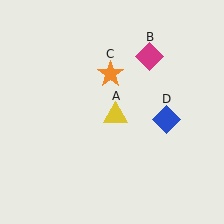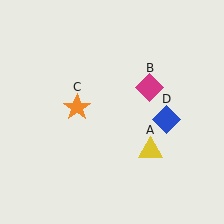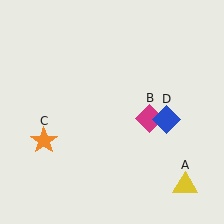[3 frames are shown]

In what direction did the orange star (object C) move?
The orange star (object C) moved down and to the left.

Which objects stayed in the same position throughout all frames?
Blue diamond (object D) remained stationary.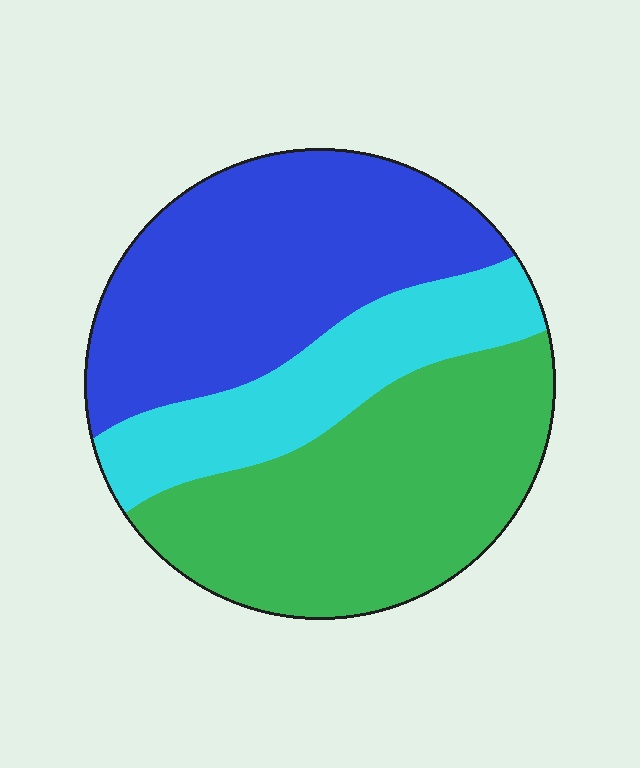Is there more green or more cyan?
Green.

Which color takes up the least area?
Cyan, at roughly 20%.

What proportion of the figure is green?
Green takes up about two fifths (2/5) of the figure.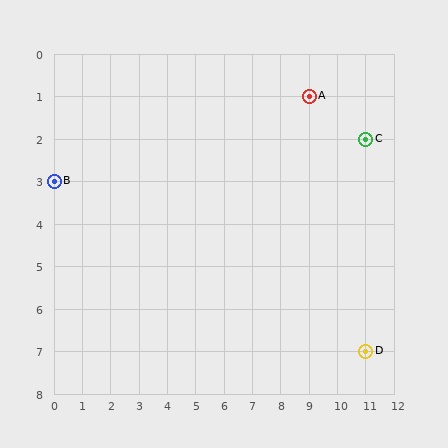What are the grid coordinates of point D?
Point D is at grid coordinates (11, 7).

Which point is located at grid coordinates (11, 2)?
Point C is at (11, 2).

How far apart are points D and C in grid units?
Points D and C are 5 rows apart.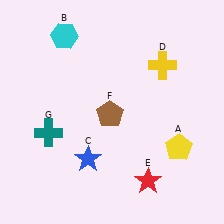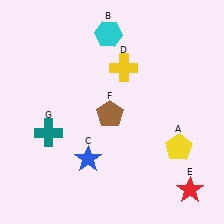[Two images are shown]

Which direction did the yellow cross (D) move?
The yellow cross (D) moved left.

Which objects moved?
The objects that moved are: the cyan hexagon (B), the yellow cross (D), the red star (E).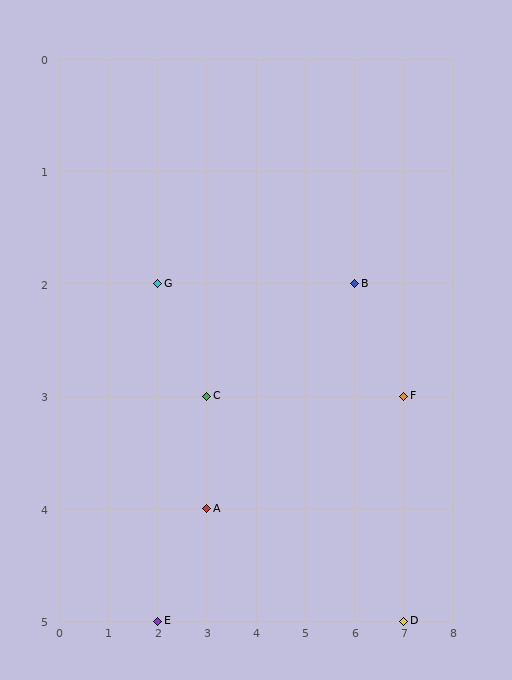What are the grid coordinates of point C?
Point C is at grid coordinates (3, 3).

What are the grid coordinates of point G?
Point G is at grid coordinates (2, 2).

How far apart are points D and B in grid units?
Points D and B are 1 column and 3 rows apart (about 3.2 grid units diagonally).